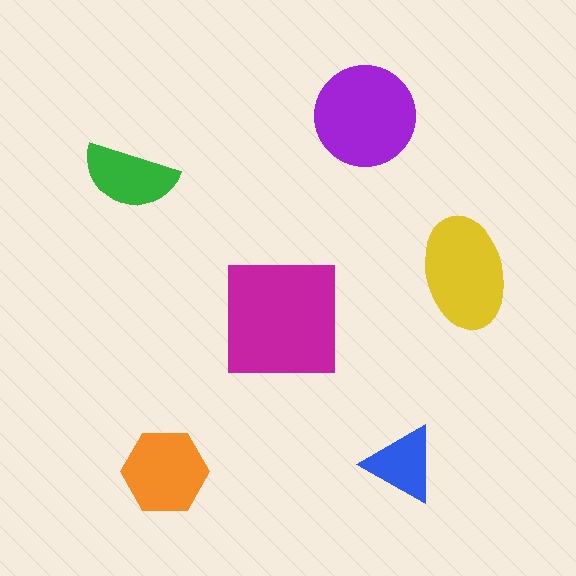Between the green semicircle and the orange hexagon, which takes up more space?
The orange hexagon.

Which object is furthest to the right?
The yellow ellipse is rightmost.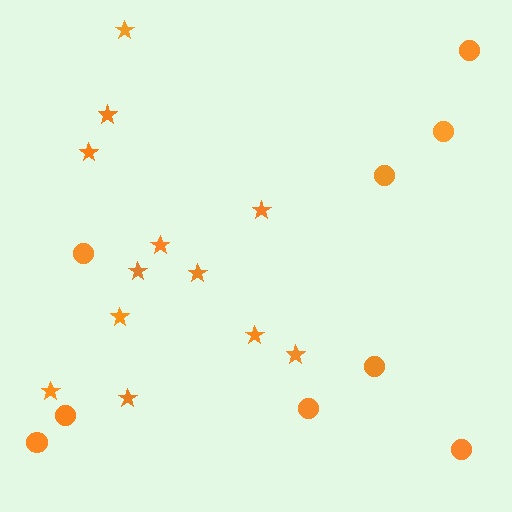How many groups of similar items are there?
There are 2 groups: one group of circles (9) and one group of stars (12).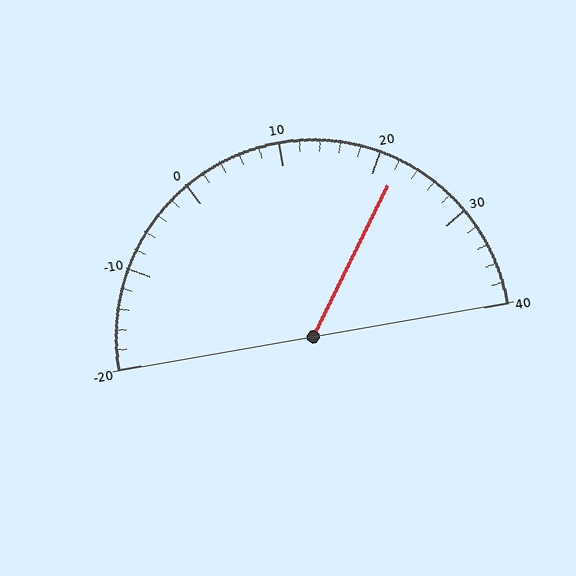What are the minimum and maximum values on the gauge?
The gauge ranges from -20 to 40.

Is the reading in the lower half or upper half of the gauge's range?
The reading is in the upper half of the range (-20 to 40).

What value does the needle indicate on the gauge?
The needle indicates approximately 22.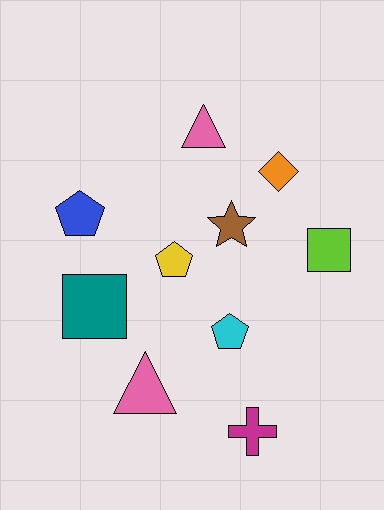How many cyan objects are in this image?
There is 1 cyan object.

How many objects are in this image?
There are 10 objects.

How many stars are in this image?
There is 1 star.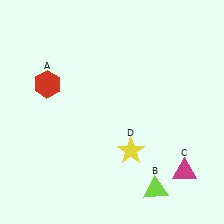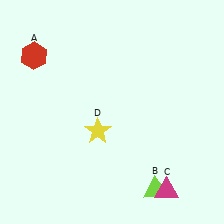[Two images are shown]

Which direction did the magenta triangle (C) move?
The magenta triangle (C) moved down.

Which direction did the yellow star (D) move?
The yellow star (D) moved left.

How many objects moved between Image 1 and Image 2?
3 objects moved between the two images.